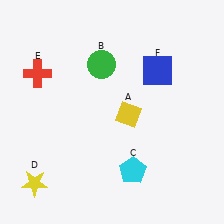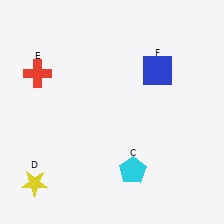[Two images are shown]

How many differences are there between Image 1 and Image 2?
There are 2 differences between the two images.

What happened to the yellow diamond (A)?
The yellow diamond (A) was removed in Image 2. It was in the bottom-right area of Image 1.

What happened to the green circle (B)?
The green circle (B) was removed in Image 2. It was in the top-left area of Image 1.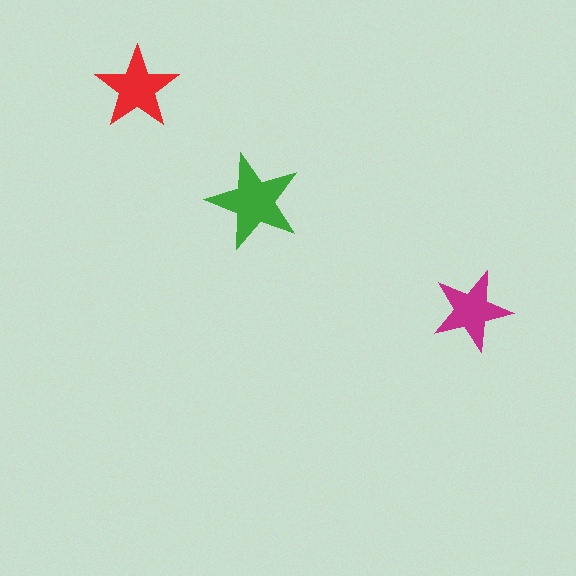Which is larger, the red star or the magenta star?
The red one.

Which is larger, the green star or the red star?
The green one.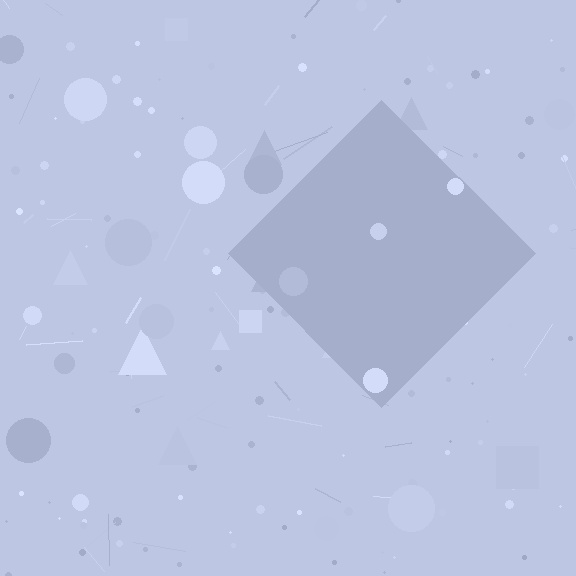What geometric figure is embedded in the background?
A diamond is embedded in the background.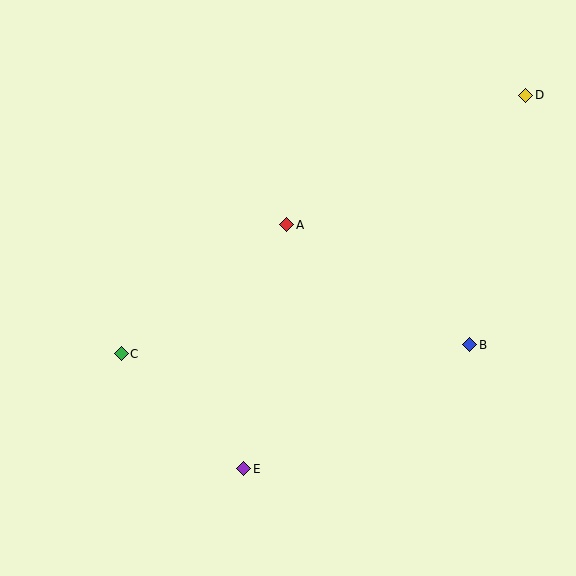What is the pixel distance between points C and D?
The distance between C and D is 480 pixels.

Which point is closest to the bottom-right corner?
Point B is closest to the bottom-right corner.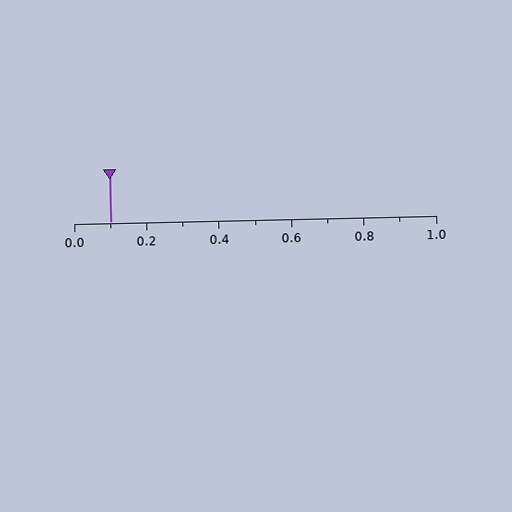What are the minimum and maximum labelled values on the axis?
The axis runs from 0.0 to 1.0.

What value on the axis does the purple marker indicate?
The marker indicates approximately 0.1.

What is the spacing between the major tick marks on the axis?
The major ticks are spaced 0.2 apart.